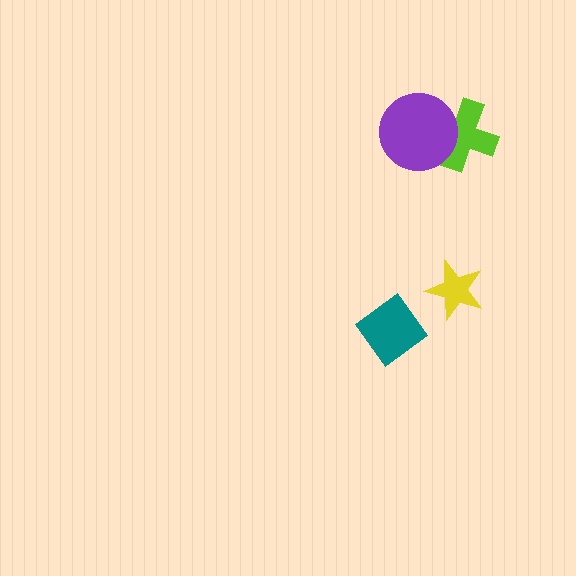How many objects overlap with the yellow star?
0 objects overlap with the yellow star.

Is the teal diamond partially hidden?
No, no other shape covers it.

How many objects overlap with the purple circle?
1 object overlaps with the purple circle.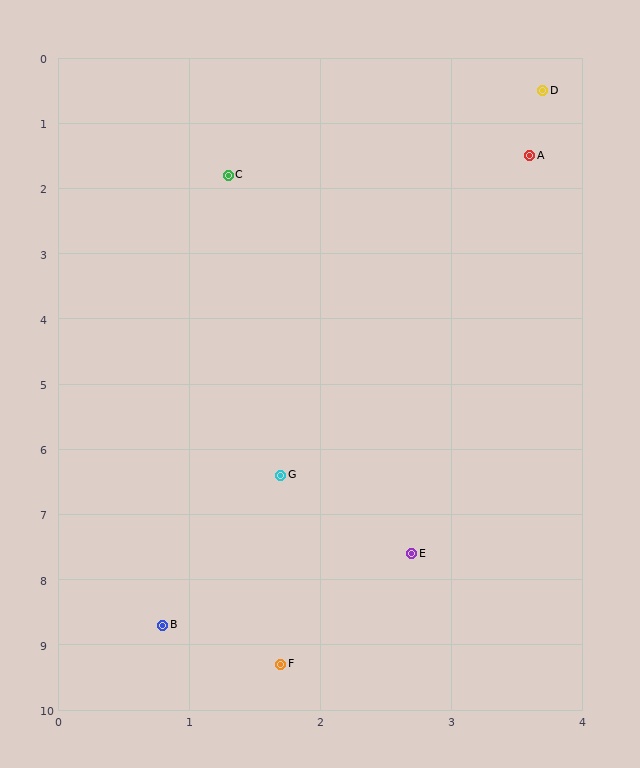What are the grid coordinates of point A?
Point A is at approximately (3.6, 1.5).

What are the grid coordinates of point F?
Point F is at approximately (1.7, 9.3).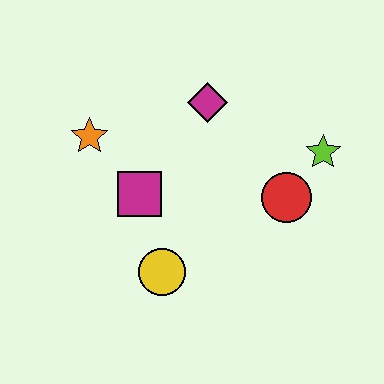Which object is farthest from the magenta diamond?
The yellow circle is farthest from the magenta diamond.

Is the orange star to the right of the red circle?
No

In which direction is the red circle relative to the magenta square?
The red circle is to the right of the magenta square.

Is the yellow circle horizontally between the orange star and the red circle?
Yes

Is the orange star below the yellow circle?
No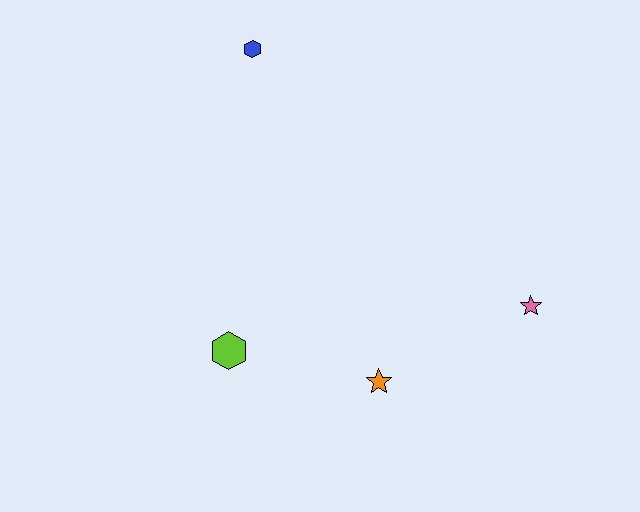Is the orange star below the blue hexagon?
Yes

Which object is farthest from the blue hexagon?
The pink star is farthest from the blue hexagon.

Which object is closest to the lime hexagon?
The orange star is closest to the lime hexagon.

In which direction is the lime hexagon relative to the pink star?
The lime hexagon is to the left of the pink star.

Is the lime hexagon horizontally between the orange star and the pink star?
No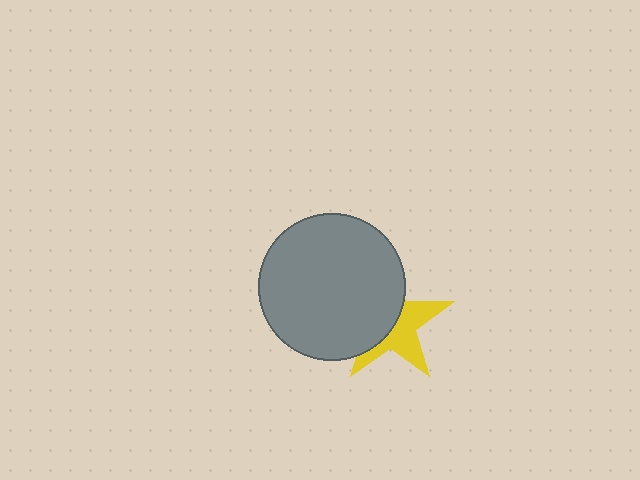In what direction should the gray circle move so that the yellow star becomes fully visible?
The gray circle should move left. That is the shortest direction to clear the overlap and leave the yellow star fully visible.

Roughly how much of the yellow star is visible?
About half of it is visible (roughly 47%).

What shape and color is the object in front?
The object in front is a gray circle.